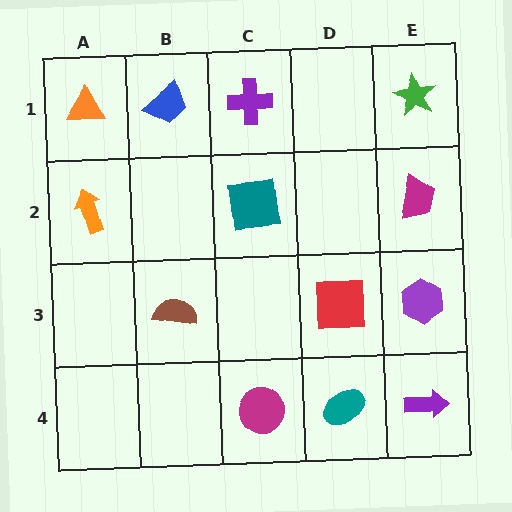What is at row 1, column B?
A blue trapezoid.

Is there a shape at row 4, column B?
No, that cell is empty.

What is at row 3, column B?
A brown semicircle.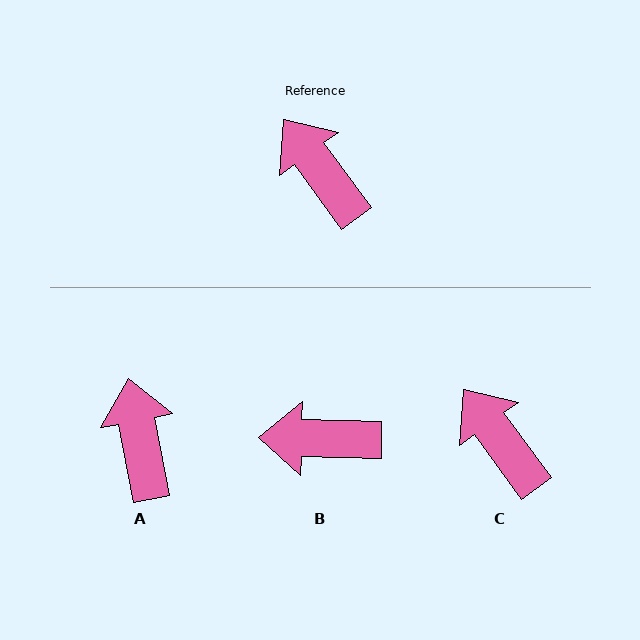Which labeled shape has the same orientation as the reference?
C.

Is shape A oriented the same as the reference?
No, it is off by about 26 degrees.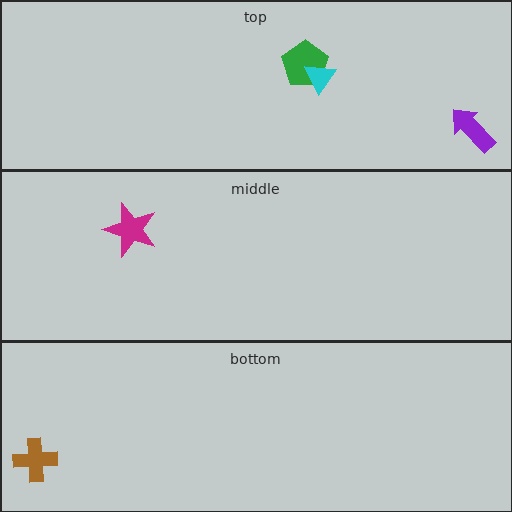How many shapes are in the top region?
3.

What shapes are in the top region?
The purple arrow, the green pentagon, the cyan triangle.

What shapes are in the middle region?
The magenta star.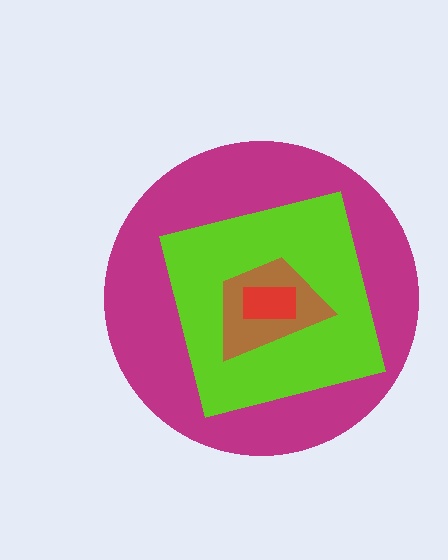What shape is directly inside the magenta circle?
The lime square.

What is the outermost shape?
The magenta circle.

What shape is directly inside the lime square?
The brown trapezoid.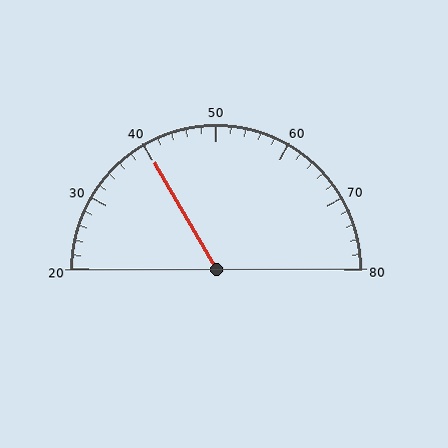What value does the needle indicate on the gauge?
The needle indicates approximately 40.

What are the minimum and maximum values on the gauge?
The gauge ranges from 20 to 80.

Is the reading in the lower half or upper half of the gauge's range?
The reading is in the lower half of the range (20 to 80).